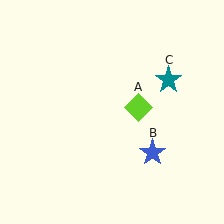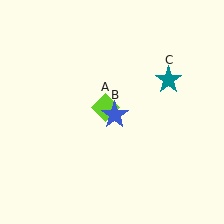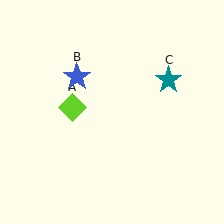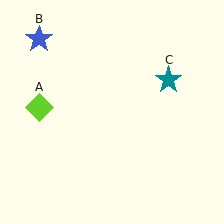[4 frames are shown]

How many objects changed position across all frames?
2 objects changed position: lime diamond (object A), blue star (object B).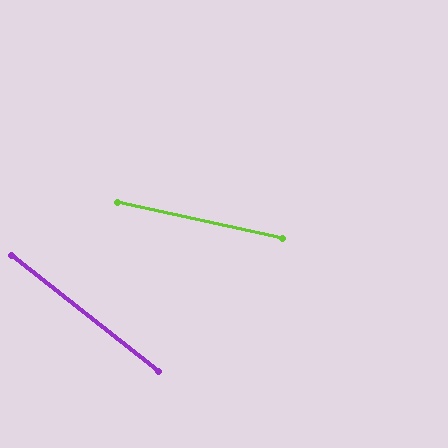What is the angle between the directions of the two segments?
Approximately 26 degrees.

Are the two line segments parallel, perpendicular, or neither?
Neither parallel nor perpendicular — they differ by about 26°.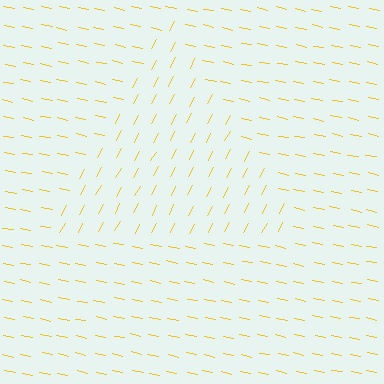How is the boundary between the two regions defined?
The boundary is defined purely by a change in line orientation (approximately 74 degrees difference). All lines are the same color and thickness.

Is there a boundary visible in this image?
Yes, there is a texture boundary formed by a change in line orientation.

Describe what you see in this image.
The image is filled with small yellow line segments. A triangle region in the image has lines oriented differently from the surrounding lines, creating a visible texture boundary.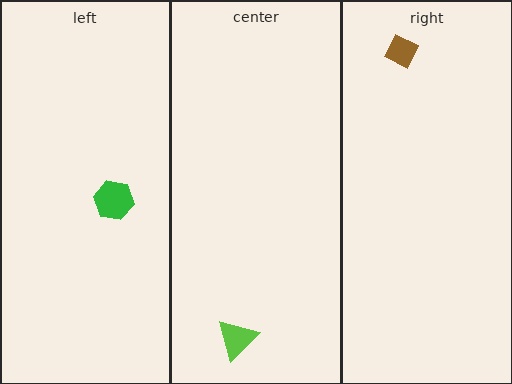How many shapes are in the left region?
1.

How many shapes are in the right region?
1.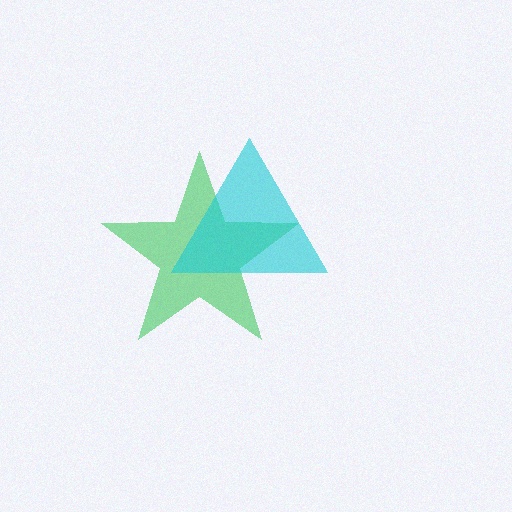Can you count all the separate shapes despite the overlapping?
Yes, there are 2 separate shapes.